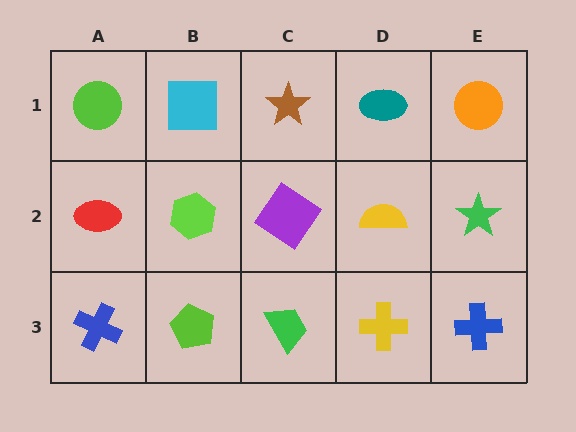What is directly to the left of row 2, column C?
A lime hexagon.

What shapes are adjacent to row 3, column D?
A yellow semicircle (row 2, column D), a green trapezoid (row 3, column C), a blue cross (row 3, column E).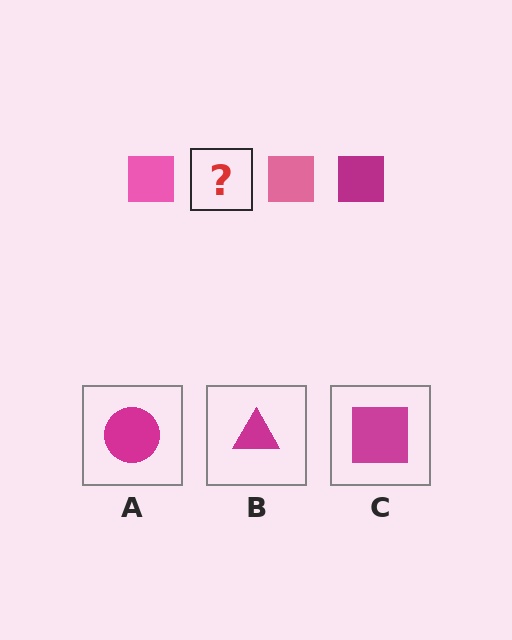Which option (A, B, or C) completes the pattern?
C.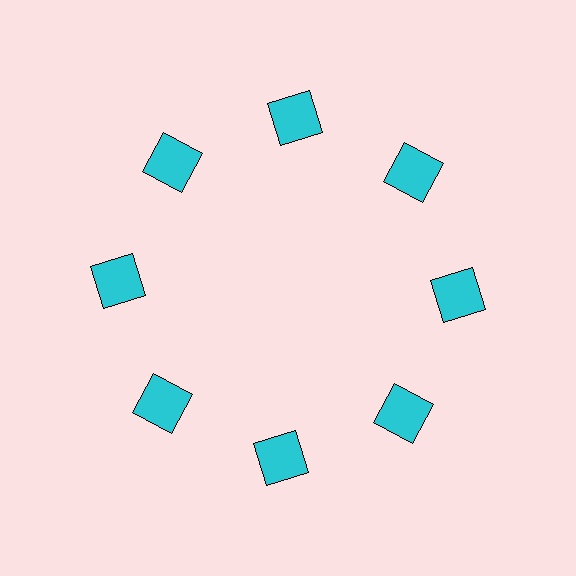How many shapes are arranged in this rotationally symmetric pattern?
There are 8 shapes, arranged in 8 groups of 1.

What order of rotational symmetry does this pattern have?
This pattern has 8-fold rotational symmetry.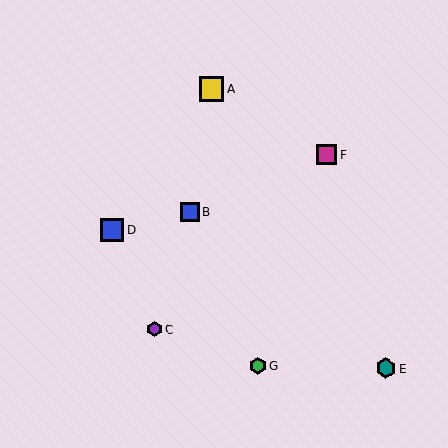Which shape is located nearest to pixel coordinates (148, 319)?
The purple hexagon (labeled C) at (155, 329) is nearest to that location.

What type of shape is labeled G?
Shape G is a green hexagon.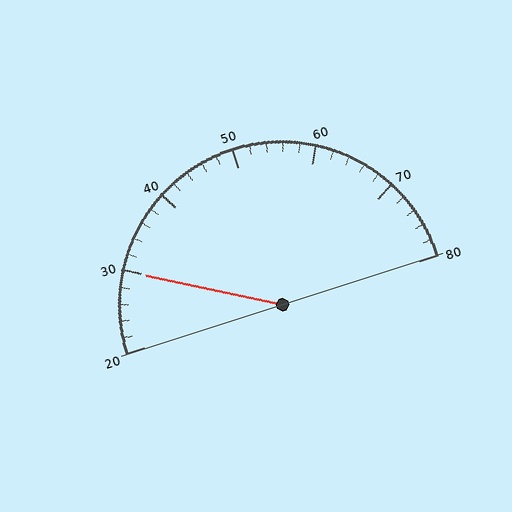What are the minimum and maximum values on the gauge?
The gauge ranges from 20 to 80.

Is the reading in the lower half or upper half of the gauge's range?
The reading is in the lower half of the range (20 to 80).